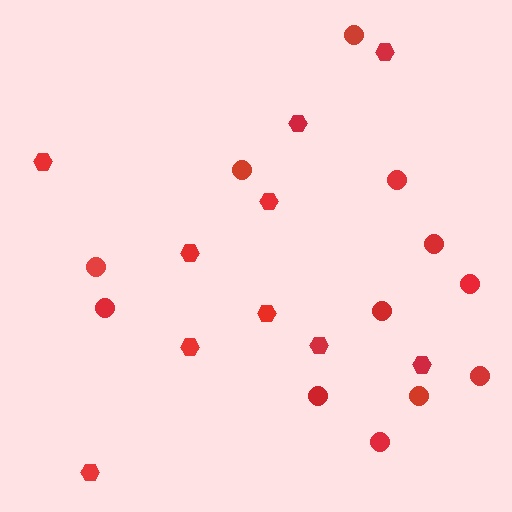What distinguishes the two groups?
There are 2 groups: one group of circles (12) and one group of hexagons (10).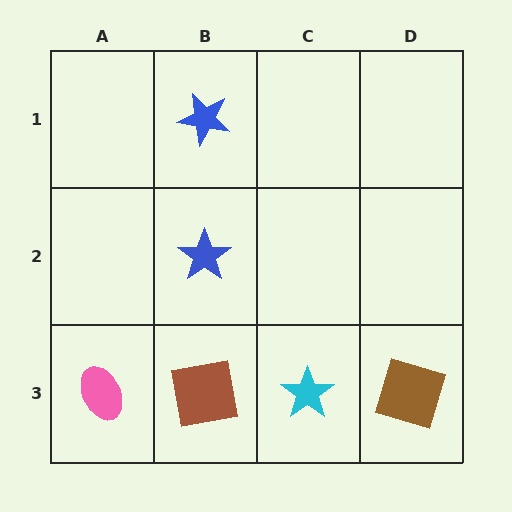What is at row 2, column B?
A blue star.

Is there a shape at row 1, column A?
No, that cell is empty.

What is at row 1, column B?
A blue star.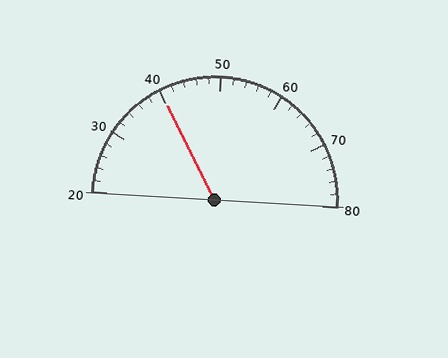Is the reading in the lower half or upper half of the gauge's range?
The reading is in the lower half of the range (20 to 80).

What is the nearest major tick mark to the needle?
The nearest major tick mark is 40.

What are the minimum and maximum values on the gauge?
The gauge ranges from 20 to 80.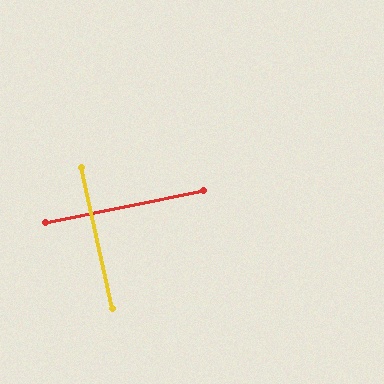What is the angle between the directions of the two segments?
Approximately 89 degrees.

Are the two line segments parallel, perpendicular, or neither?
Perpendicular — they meet at approximately 89°.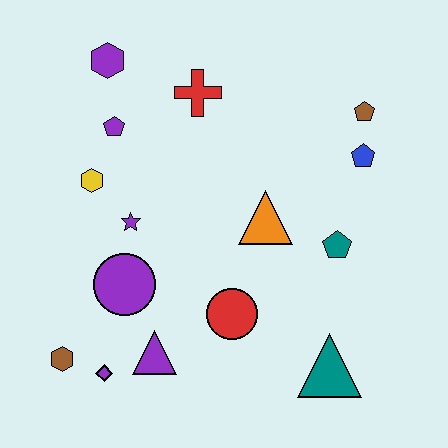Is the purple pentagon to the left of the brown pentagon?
Yes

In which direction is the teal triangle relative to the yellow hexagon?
The teal triangle is to the right of the yellow hexagon.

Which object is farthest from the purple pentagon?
The teal triangle is farthest from the purple pentagon.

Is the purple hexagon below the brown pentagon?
No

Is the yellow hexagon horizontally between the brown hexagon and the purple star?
Yes